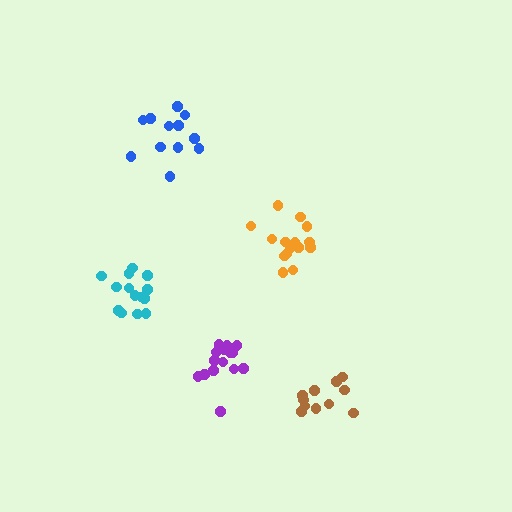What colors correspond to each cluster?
The clusters are colored: cyan, blue, purple, orange, brown.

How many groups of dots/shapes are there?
There are 5 groups.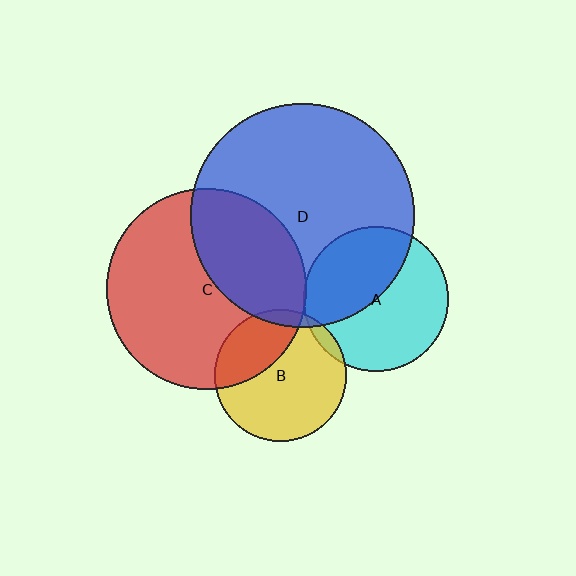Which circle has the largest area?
Circle D (blue).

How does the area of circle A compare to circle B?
Approximately 1.2 times.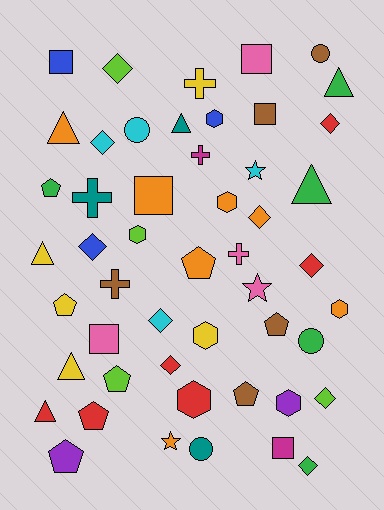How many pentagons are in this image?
There are 8 pentagons.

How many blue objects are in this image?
There are 3 blue objects.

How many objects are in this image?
There are 50 objects.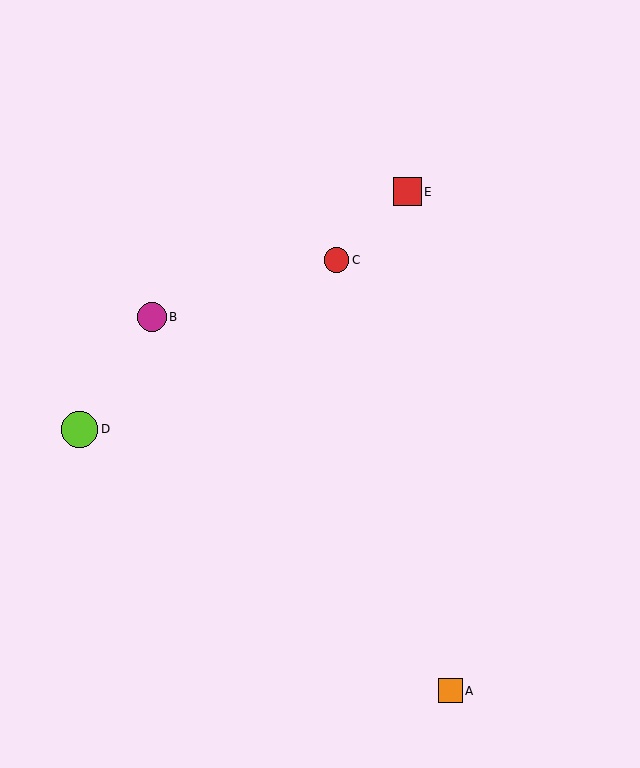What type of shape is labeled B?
Shape B is a magenta circle.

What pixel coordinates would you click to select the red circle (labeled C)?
Click at (337, 260) to select the red circle C.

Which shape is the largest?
The lime circle (labeled D) is the largest.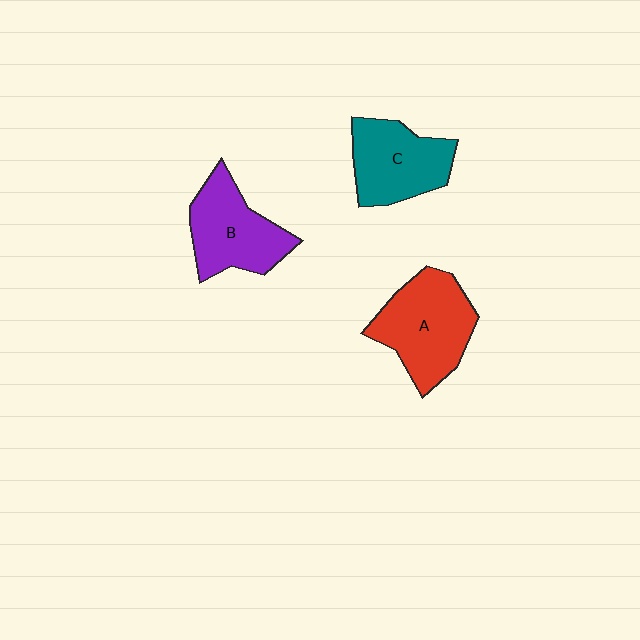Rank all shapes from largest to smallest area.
From largest to smallest: A (red), B (purple), C (teal).